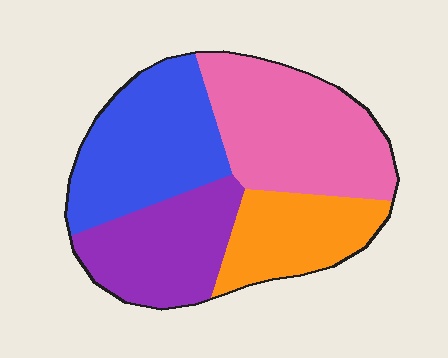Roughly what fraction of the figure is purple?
Purple takes up less than a quarter of the figure.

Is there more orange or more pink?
Pink.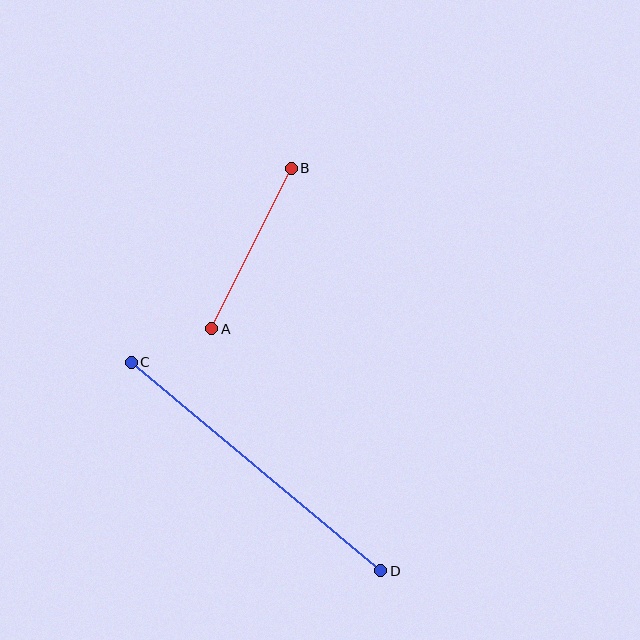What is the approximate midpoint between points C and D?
The midpoint is at approximately (256, 467) pixels.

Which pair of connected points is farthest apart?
Points C and D are farthest apart.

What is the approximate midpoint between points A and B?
The midpoint is at approximately (251, 249) pixels.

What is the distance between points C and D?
The distance is approximately 325 pixels.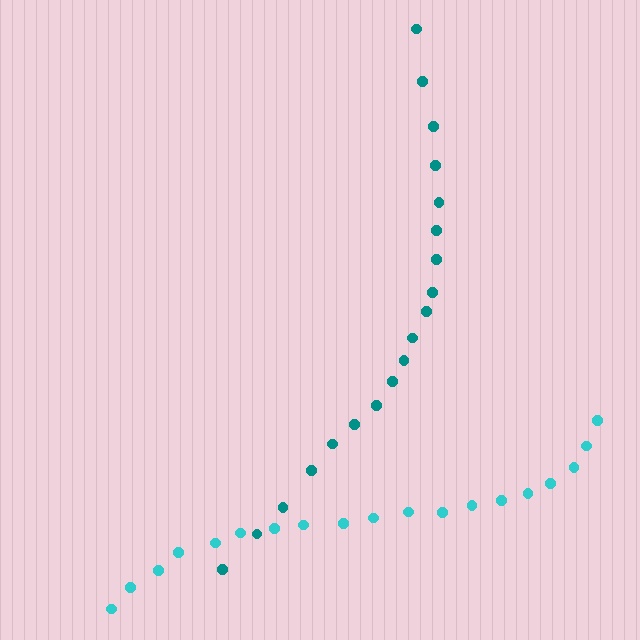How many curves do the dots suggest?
There are 2 distinct paths.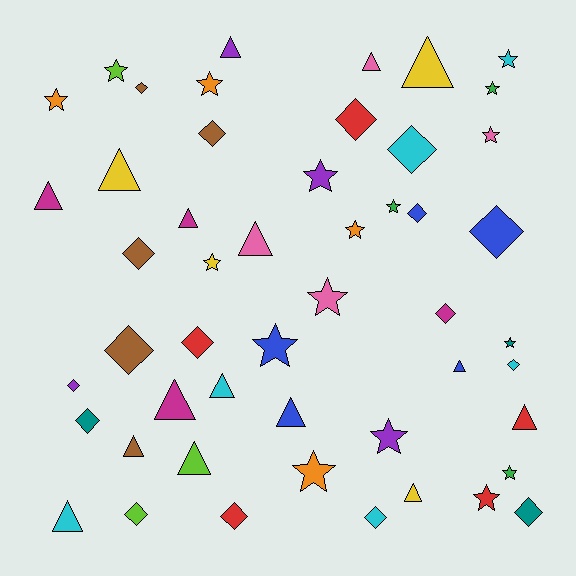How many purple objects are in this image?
There are 4 purple objects.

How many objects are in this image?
There are 50 objects.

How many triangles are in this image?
There are 16 triangles.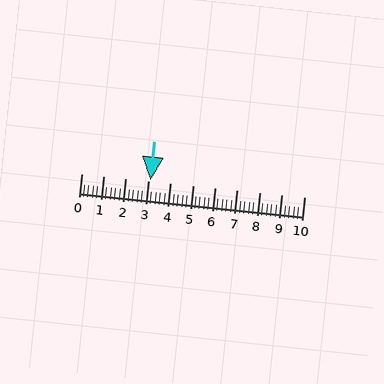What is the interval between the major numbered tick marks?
The major tick marks are spaced 1 units apart.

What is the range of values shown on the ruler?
The ruler shows values from 0 to 10.